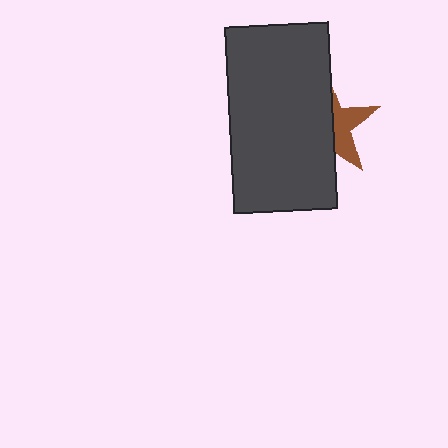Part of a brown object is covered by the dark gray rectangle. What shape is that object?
It is a star.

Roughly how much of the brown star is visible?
A small part of it is visible (roughly 38%).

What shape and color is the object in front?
The object in front is a dark gray rectangle.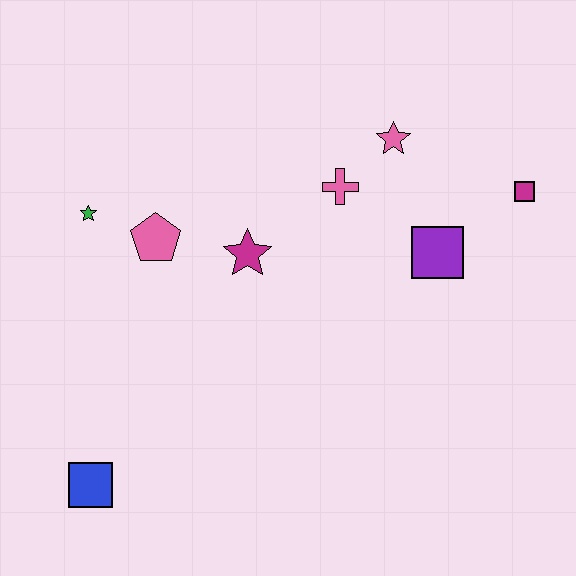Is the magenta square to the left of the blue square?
No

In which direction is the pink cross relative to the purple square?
The pink cross is to the left of the purple square.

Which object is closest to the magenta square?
The purple square is closest to the magenta square.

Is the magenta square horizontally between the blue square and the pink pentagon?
No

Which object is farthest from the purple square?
The blue square is farthest from the purple square.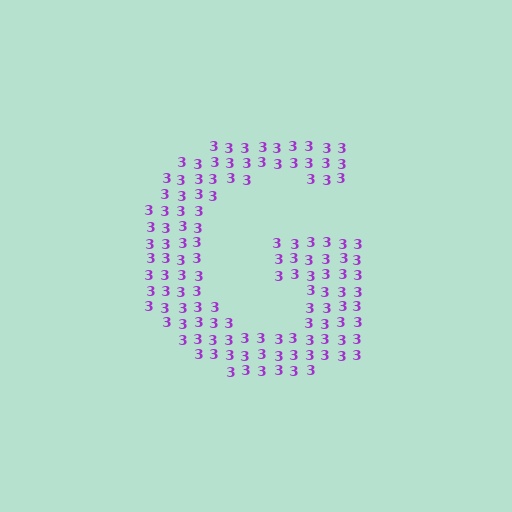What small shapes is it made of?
It is made of small digit 3's.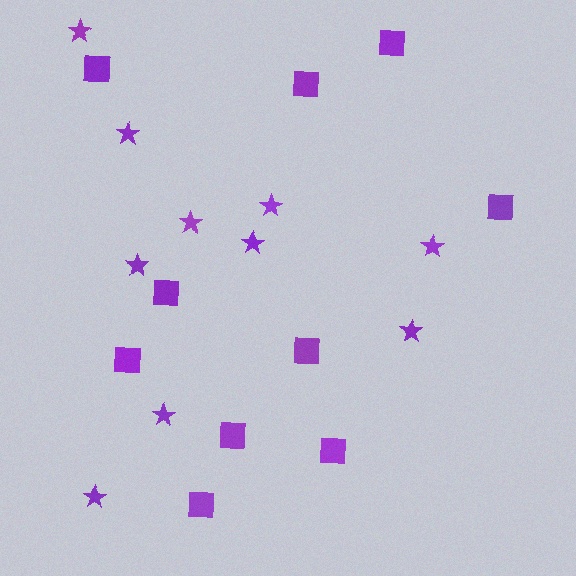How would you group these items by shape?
There are 2 groups: one group of squares (10) and one group of stars (10).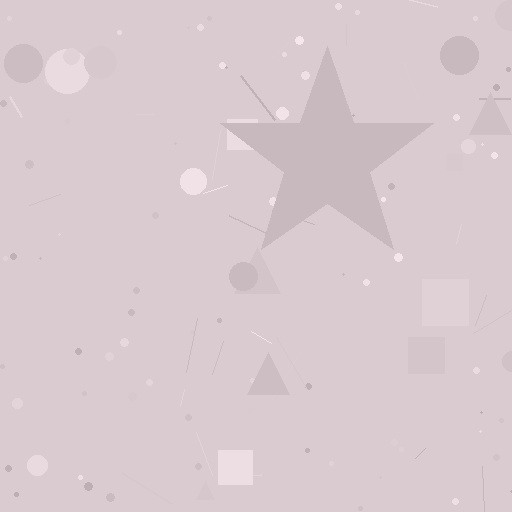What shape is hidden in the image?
A star is hidden in the image.